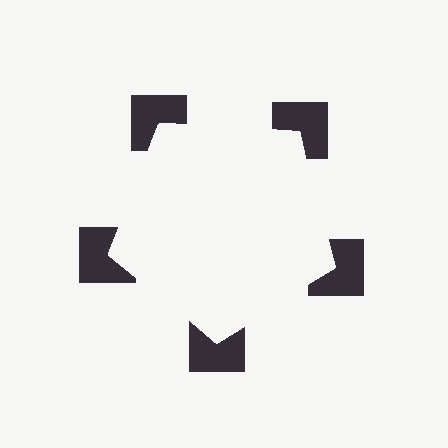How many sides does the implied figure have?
5 sides.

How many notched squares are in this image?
There are 5 — one at each vertex of the illusory pentagon.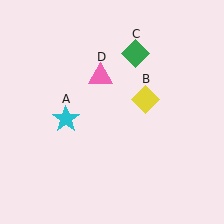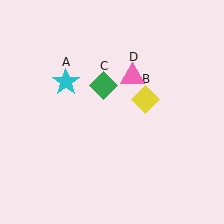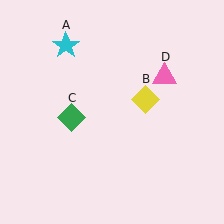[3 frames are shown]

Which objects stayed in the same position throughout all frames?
Yellow diamond (object B) remained stationary.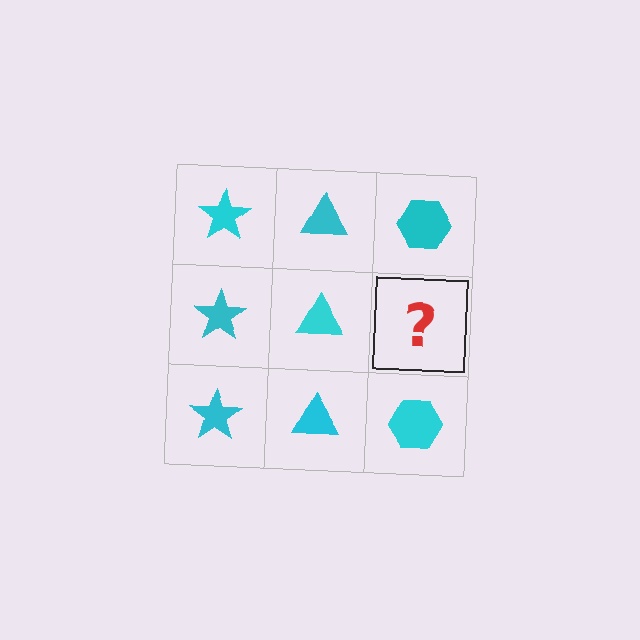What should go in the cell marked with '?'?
The missing cell should contain a cyan hexagon.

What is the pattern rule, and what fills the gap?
The rule is that each column has a consistent shape. The gap should be filled with a cyan hexagon.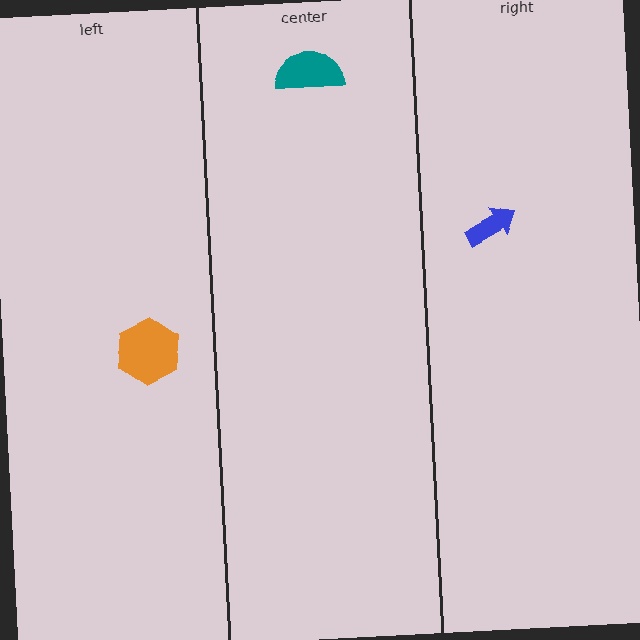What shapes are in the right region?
The blue arrow.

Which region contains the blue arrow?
The right region.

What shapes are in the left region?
The orange hexagon.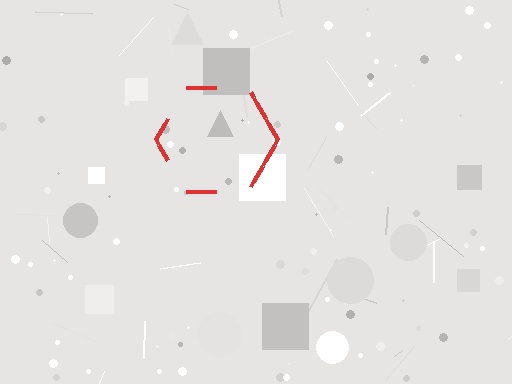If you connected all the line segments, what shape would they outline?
They would outline a hexagon.